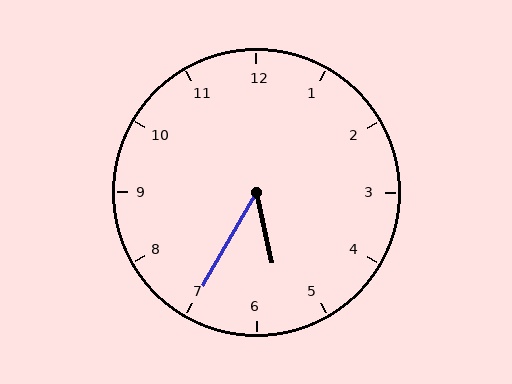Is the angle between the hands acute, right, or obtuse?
It is acute.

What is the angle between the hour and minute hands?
Approximately 42 degrees.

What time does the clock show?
5:35.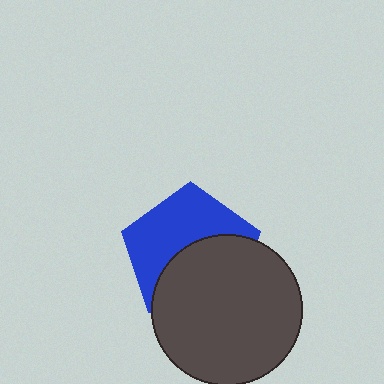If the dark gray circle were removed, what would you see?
You would see the complete blue pentagon.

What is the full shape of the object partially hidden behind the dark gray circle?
The partially hidden object is a blue pentagon.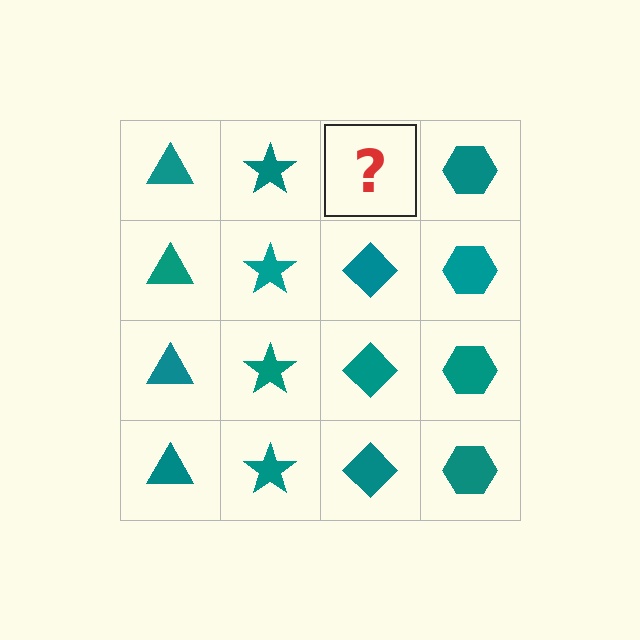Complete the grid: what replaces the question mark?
The question mark should be replaced with a teal diamond.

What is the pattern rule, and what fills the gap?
The rule is that each column has a consistent shape. The gap should be filled with a teal diamond.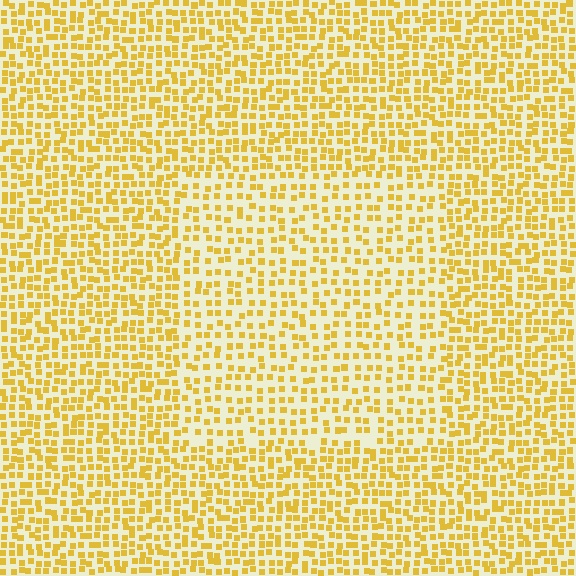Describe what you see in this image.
The image contains small yellow elements arranged at two different densities. A rectangle-shaped region is visible where the elements are less densely packed than the surrounding area.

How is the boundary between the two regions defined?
The boundary is defined by a change in element density (approximately 1.5x ratio). All elements are the same color, size, and shape.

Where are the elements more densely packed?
The elements are more densely packed outside the rectangle boundary.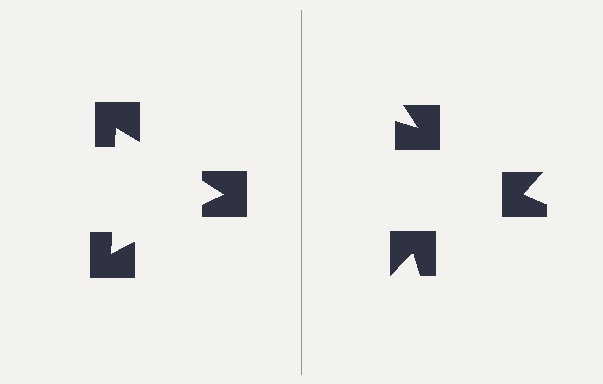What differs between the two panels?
The notched squares are positioned identically on both sides; only the wedge orientations differ. On the left they align to a triangle; on the right they are misaligned.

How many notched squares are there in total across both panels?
6 — 3 on each side.